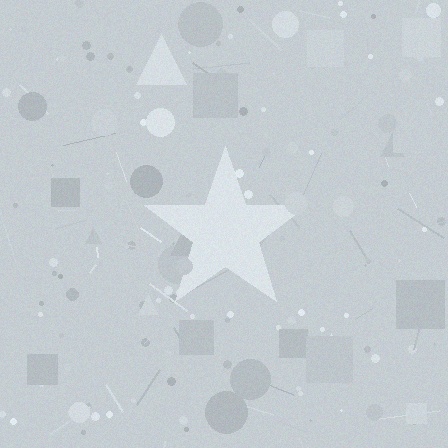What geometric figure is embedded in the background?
A star is embedded in the background.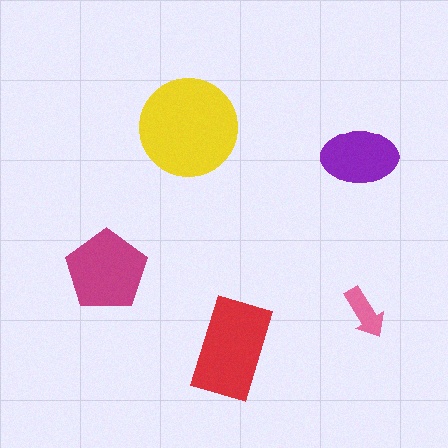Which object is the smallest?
The pink arrow.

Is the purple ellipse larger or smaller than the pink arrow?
Larger.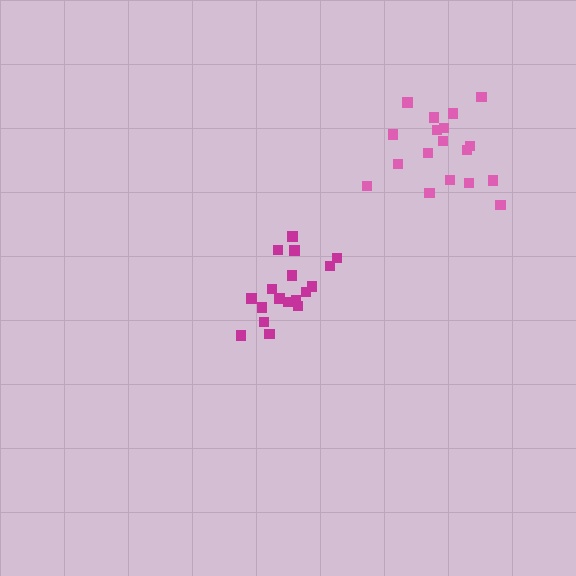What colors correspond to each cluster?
The clusters are colored: magenta, pink.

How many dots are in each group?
Group 1: 18 dots, Group 2: 18 dots (36 total).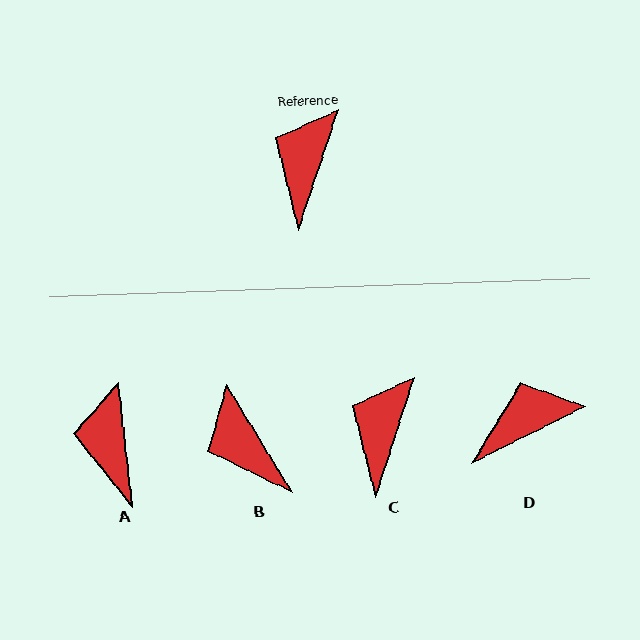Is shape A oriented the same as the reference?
No, it is off by about 25 degrees.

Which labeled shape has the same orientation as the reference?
C.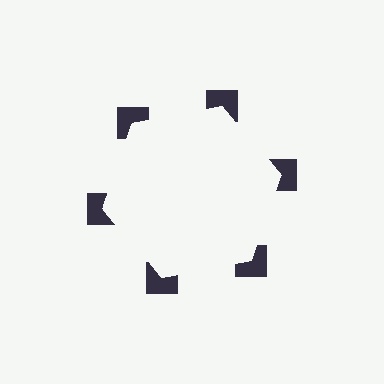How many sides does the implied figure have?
6 sides.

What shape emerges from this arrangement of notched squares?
An illusory hexagon — its edges are inferred from the aligned wedge cuts in the notched squares, not physically drawn.